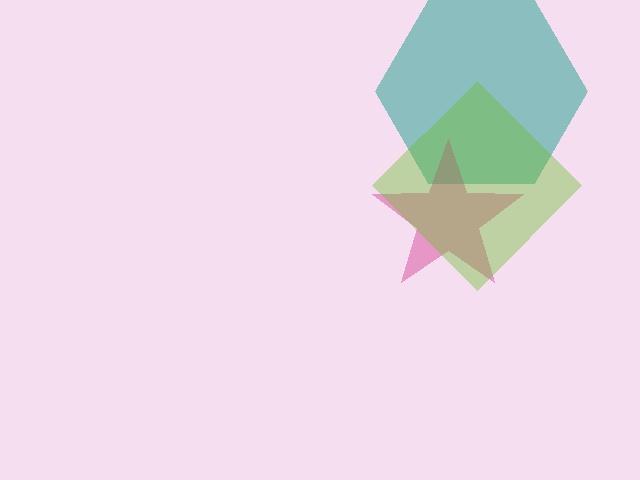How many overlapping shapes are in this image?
There are 3 overlapping shapes in the image.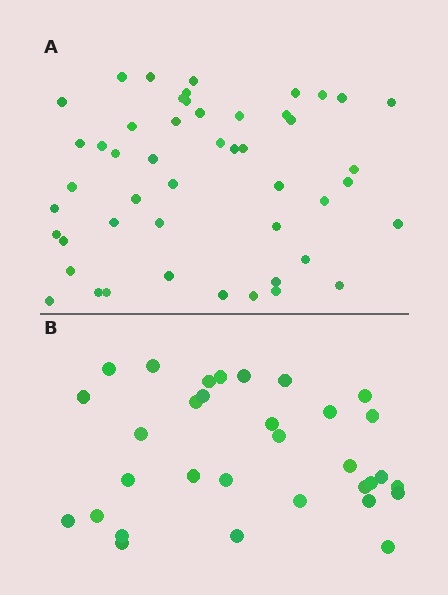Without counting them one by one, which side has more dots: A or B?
Region A (the top region) has more dots.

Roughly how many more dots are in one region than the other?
Region A has approximately 15 more dots than region B.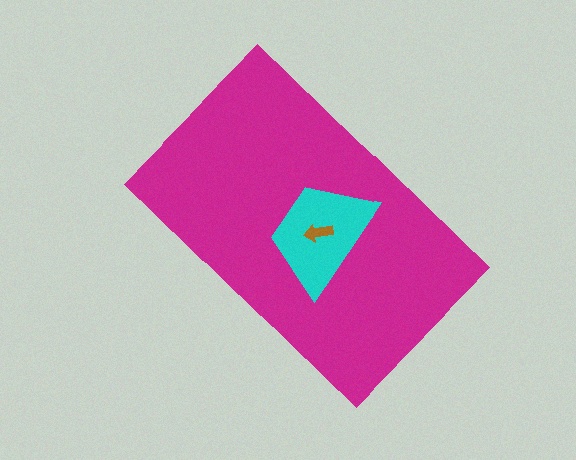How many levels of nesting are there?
3.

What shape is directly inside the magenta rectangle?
The cyan trapezoid.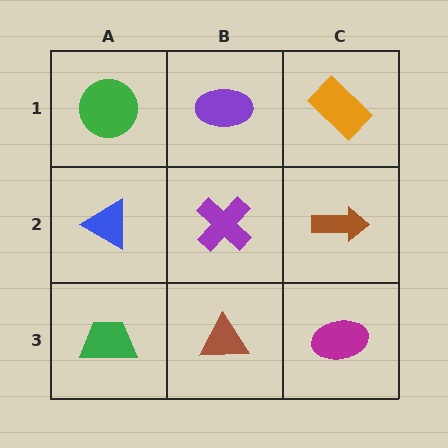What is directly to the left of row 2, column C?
A purple cross.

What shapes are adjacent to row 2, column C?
An orange rectangle (row 1, column C), a magenta ellipse (row 3, column C), a purple cross (row 2, column B).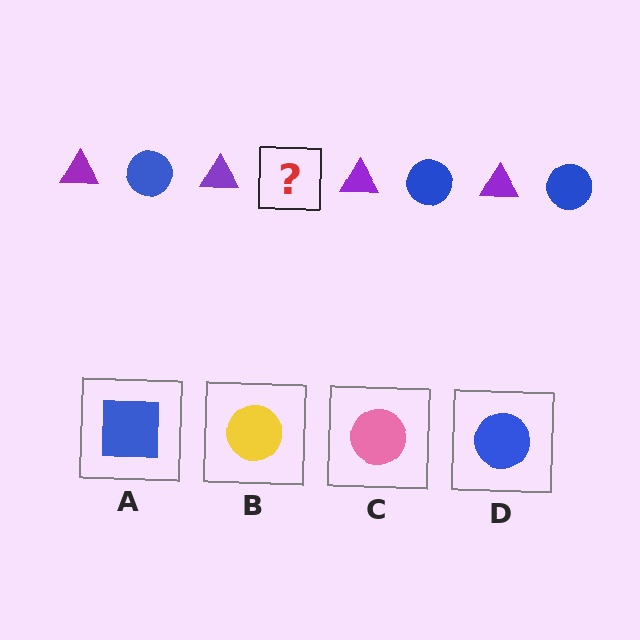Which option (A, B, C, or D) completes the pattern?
D.